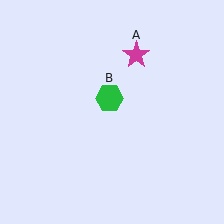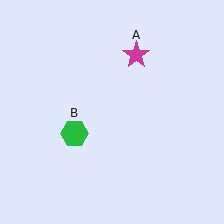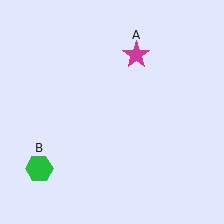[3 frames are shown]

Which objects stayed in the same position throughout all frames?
Magenta star (object A) remained stationary.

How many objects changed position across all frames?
1 object changed position: green hexagon (object B).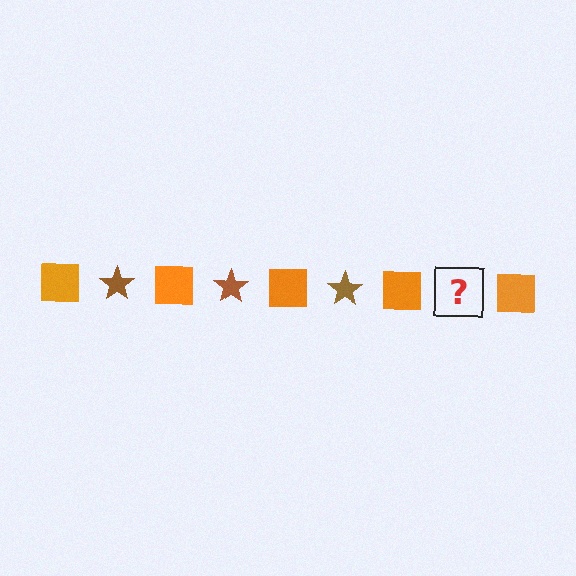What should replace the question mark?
The question mark should be replaced with a brown star.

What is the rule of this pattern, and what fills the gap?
The rule is that the pattern alternates between orange square and brown star. The gap should be filled with a brown star.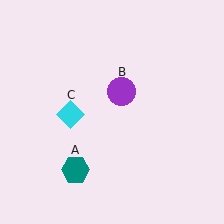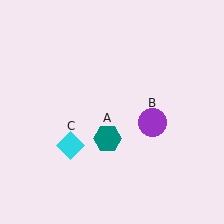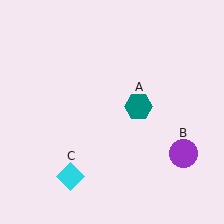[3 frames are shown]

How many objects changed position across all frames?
3 objects changed position: teal hexagon (object A), purple circle (object B), cyan diamond (object C).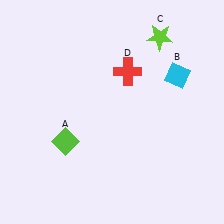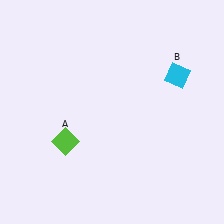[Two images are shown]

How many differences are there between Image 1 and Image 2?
There are 2 differences between the two images.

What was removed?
The lime star (C), the red cross (D) were removed in Image 2.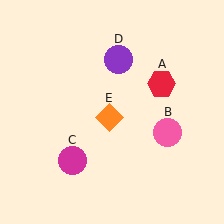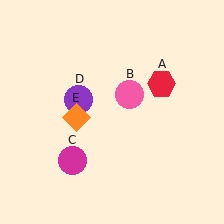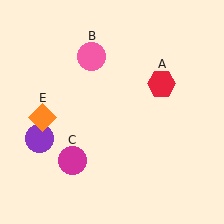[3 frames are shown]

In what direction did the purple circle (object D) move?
The purple circle (object D) moved down and to the left.